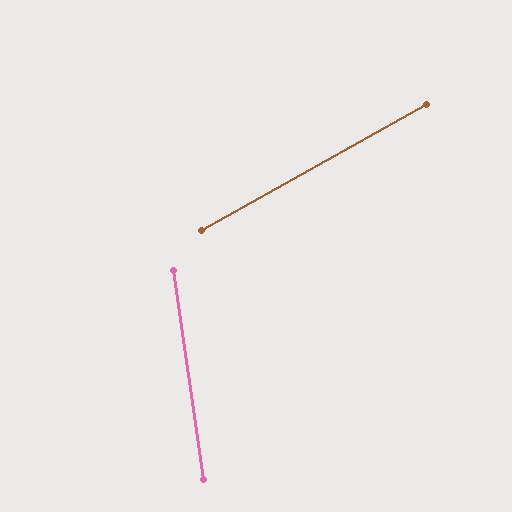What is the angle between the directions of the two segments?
Approximately 69 degrees.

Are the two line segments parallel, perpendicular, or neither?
Neither parallel nor perpendicular — they differ by about 69°.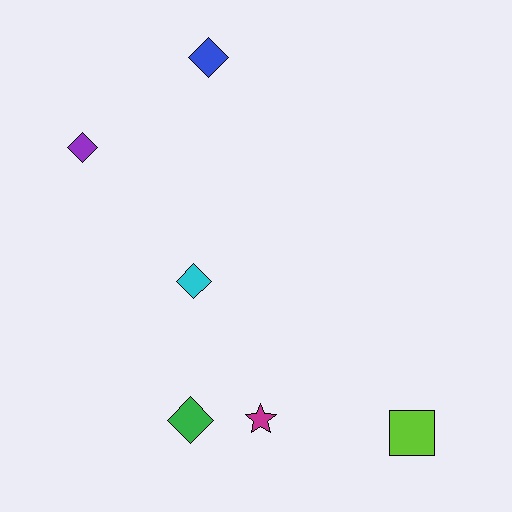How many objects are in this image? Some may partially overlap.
There are 6 objects.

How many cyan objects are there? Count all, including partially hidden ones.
There is 1 cyan object.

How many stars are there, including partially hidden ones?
There is 1 star.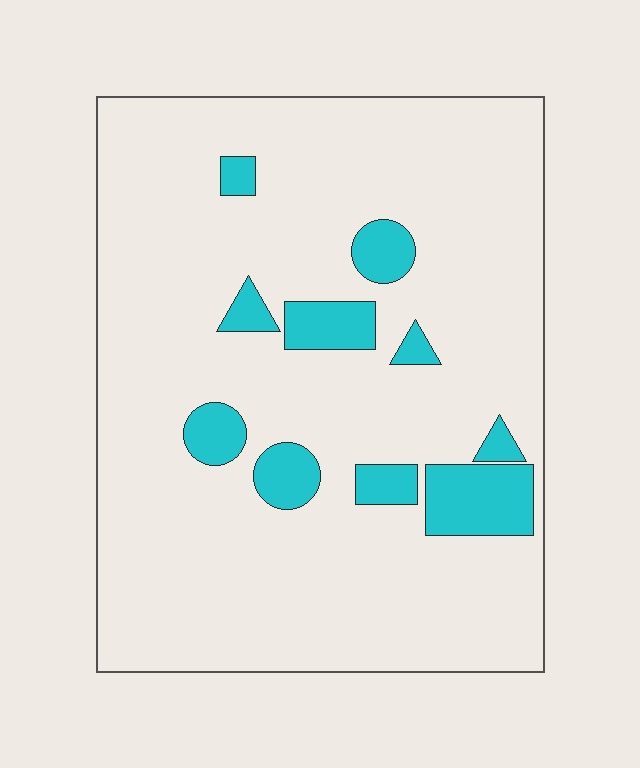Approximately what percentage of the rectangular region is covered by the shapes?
Approximately 10%.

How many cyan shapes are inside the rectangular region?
10.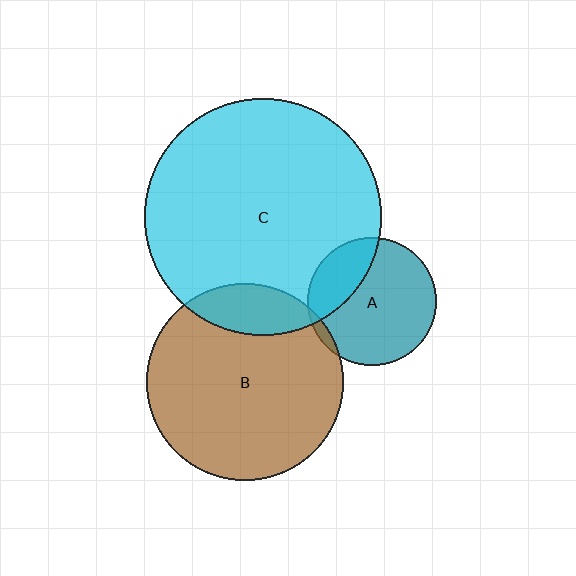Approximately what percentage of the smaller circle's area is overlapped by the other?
Approximately 15%.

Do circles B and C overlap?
Yes.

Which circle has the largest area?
Circle C (cyan).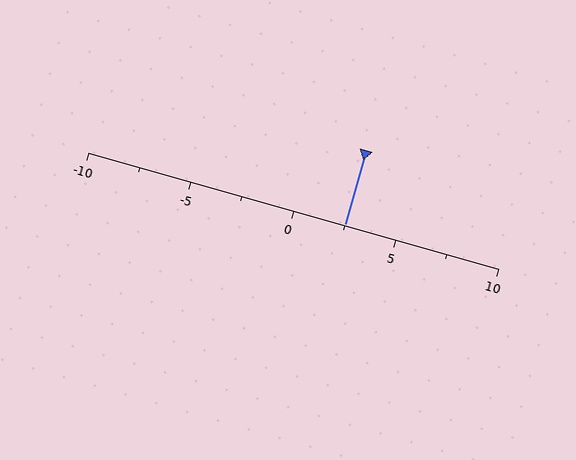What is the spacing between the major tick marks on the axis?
The major ticks are spaced 5 apart.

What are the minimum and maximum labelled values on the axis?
The axis runs from -10 to 10.